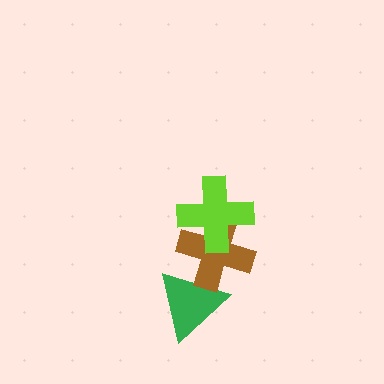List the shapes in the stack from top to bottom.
From top to bottom: the lime cross, the brown cross, the green triangle.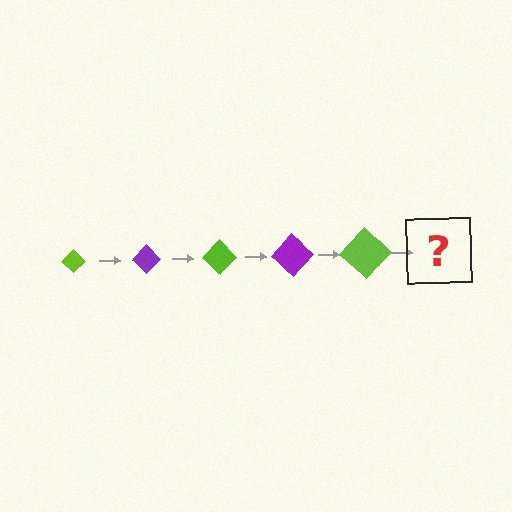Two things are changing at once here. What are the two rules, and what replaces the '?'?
The two rules are that the diamond grows larger each step and the color cycles through lime and purple. The '?' should be a purple diamond, larger than the previous one.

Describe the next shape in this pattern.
It should be a purple diamond, larger than the previous one.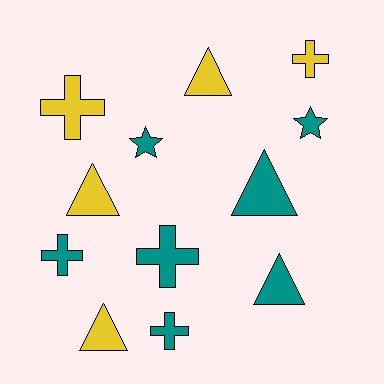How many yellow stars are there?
There are no yellow stars.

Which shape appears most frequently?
Cross, with 5 objects.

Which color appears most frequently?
Teal, with 7 objects.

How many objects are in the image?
There are 12 objects.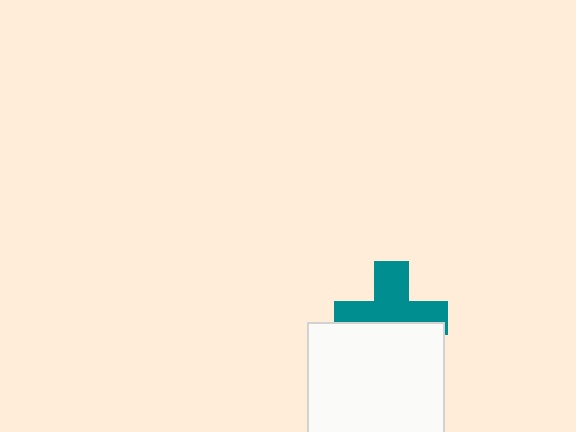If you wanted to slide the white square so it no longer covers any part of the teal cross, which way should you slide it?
Slide it down — that is the most direct way to separate the two shapes.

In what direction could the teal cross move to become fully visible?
The teal cross could move up. That would shift it out from behind the white square entirely.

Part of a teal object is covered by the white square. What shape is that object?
It is a cross.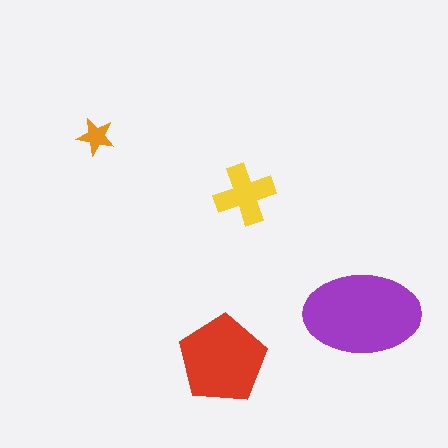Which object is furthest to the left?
The orange star is leftmost.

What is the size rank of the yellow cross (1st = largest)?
3rd.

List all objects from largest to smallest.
The purple ellipse, the red pentagon, the yellow cross, the orange star.